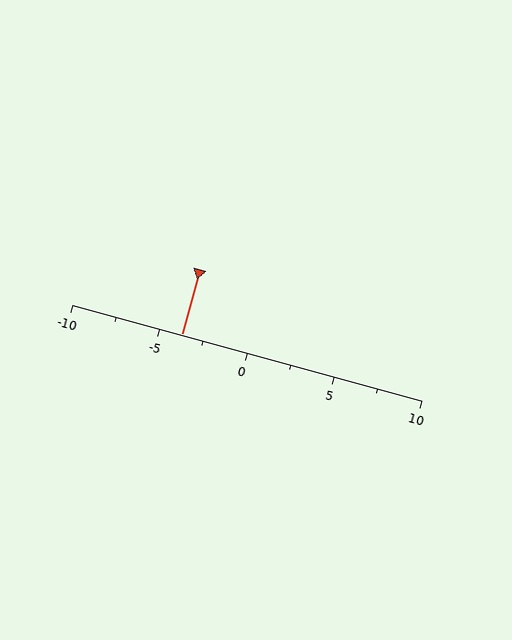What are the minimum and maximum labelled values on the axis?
The axis runs from -10 to 10.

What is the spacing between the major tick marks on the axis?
The major ticks are spaced 5 apart.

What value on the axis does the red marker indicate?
The marker indicates approximately -3.8.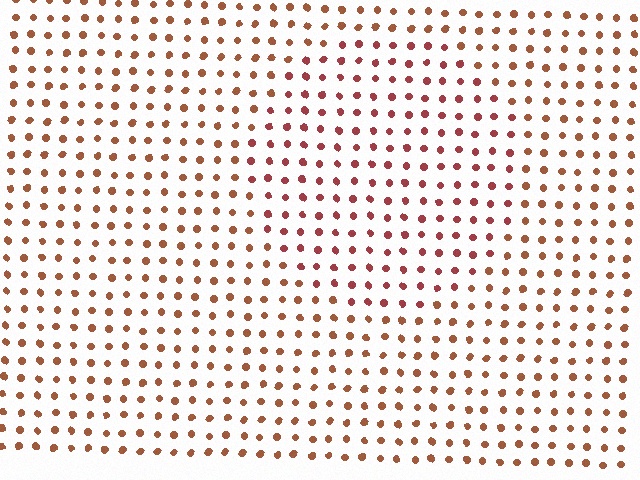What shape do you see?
I see a circle.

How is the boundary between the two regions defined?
The boundary is defined purely by a slight shift in hue (about 24 degrees). Spacing, size, and orientation are identical on both sides.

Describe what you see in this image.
The image is filled with small brown elements in a uniform arrangement. A circle-shaped region is visible where the elements are tinted to a slightly different hue, forming a subtle color boundary.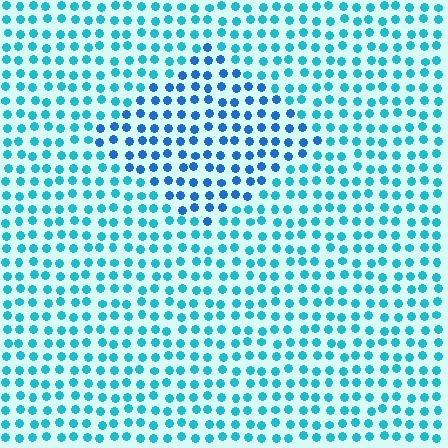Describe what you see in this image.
The image is filled with small cyan elements in a uniform arrangement. A diamond-shaped region is visible where the elements are tinted to a slightly different hue, forming a subtle color boundary.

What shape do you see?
I see a diamond.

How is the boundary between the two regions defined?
The boundary is defined purely by a slight shift in hue (about 28 degrees). Spacing, size, and orientation are identical on both sides.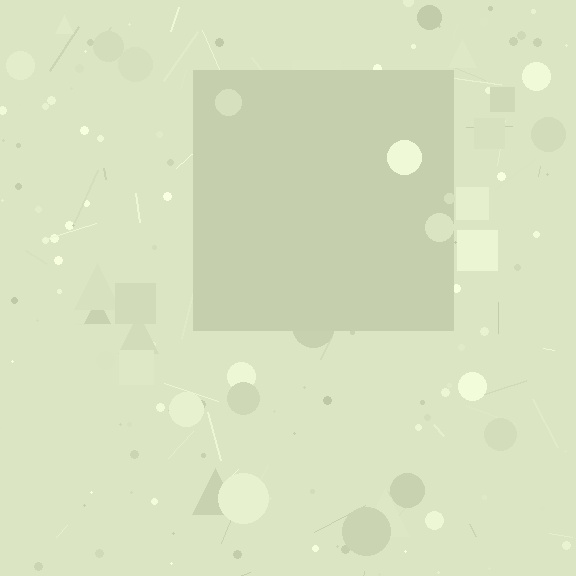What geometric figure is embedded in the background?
A square is embedded in the background.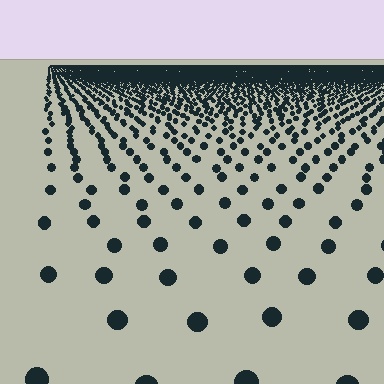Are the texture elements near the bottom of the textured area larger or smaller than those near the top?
Larger. Near the bottom, elements are closer to the viewer and appear at a bigger on-screen size.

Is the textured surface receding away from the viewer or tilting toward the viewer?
The surface is receding away from the viewer. Texture elements get smaller and denser toward the top.